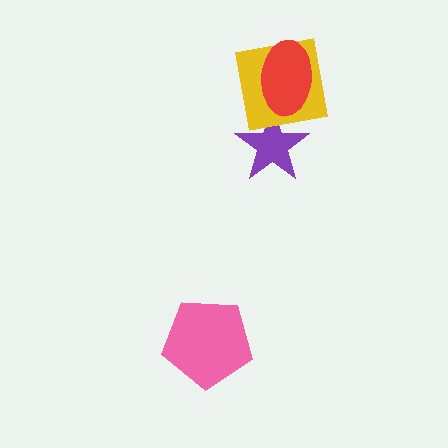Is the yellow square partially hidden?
Yes, it is partially covered by another shape.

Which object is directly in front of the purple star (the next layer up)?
The yellow square is directly in front of the purple star.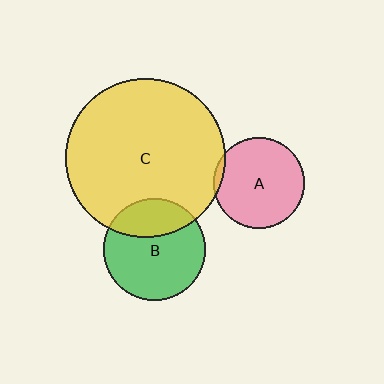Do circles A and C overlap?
Yes.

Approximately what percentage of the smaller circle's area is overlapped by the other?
Approximately 5%.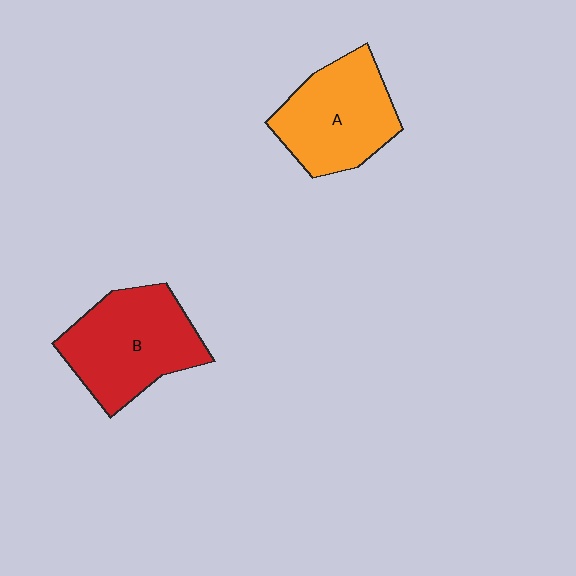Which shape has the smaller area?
Shape A (orange).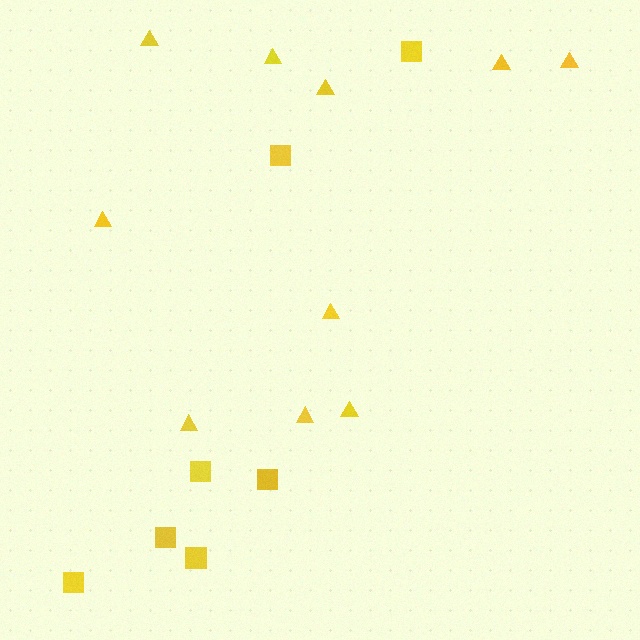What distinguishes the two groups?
There are 2 groups: one group of triangles (10) and one group of squares (7).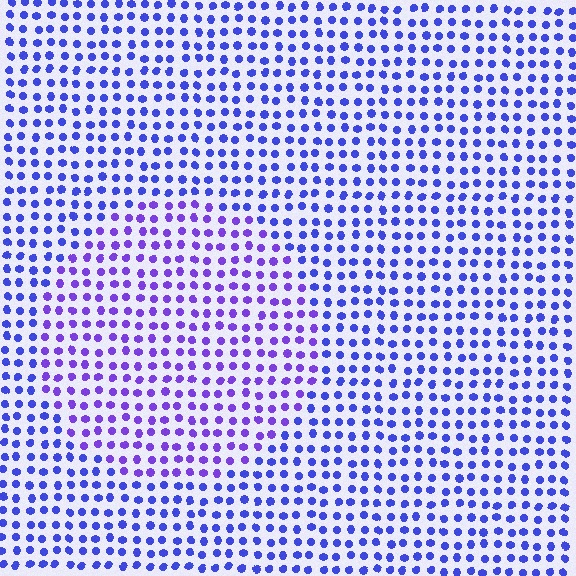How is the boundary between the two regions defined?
The boundary is defined purely by a slight shift in hue (about 27 degrees). Spacing, size, and orientation are identical on both sides.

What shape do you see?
I see a circle.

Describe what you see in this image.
The image is filled with small blue elements in a uniform arrangement. A circle-shaped region is visible where the elements are tinted to a slightly different hue, forming a subtle color boundary.